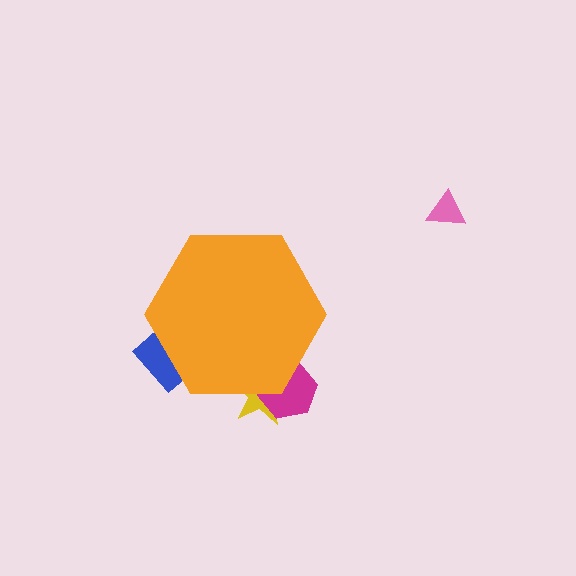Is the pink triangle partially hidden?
No, the pink triangle is fully visible.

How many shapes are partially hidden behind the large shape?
3 shapes are partially hidden.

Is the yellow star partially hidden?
Yes, the yellow star is partially hidden behind the orange hexagon.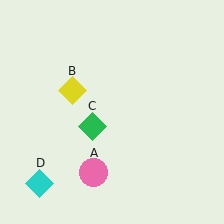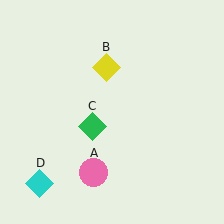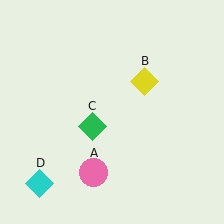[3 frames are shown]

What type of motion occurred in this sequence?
The yellow diamond (object B) rotated clockwise around the center of the scene.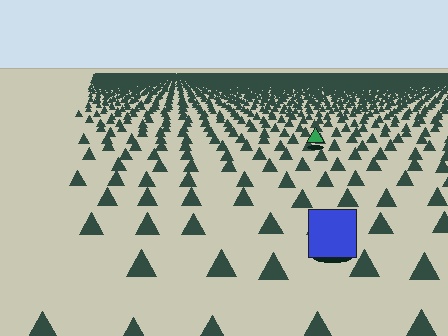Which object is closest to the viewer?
The blue square is closest. The texture marks near it are larger and more spread out.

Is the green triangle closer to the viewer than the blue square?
No. The blue square is closer — you can tell from the texture gradient: the ground texture is coarser near it.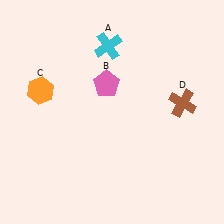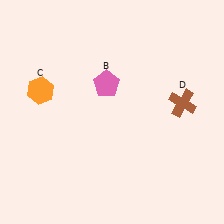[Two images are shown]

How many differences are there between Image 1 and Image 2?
There is 1 difference between the two images.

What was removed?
The cyan cross (A) was removed in Image 2.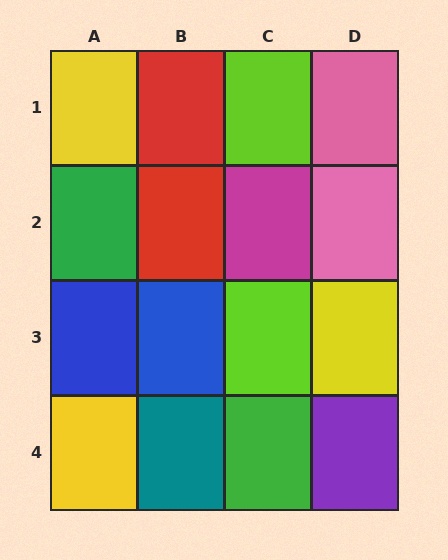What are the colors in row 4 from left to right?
Yellow, teal, green, purple.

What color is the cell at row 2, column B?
Red.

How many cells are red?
2 cells are red.